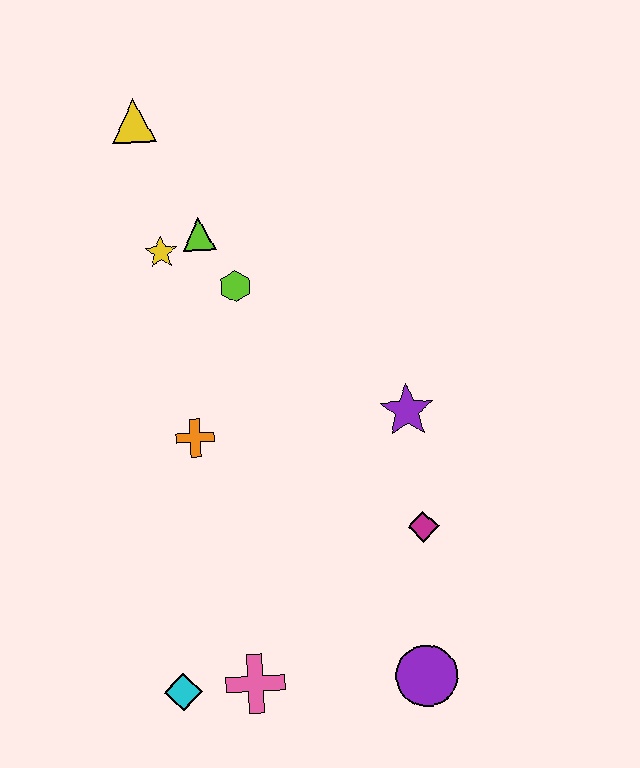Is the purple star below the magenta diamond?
No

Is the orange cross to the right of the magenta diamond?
No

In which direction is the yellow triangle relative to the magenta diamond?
The yellow triangle is above the magenta diamond.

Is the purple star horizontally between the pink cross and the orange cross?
No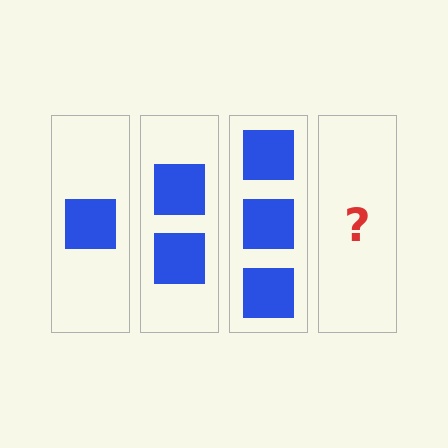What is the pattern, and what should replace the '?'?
The pattern is that each step adds one more square. The '?' should be 4 squares.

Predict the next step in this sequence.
The next step is 4 squares.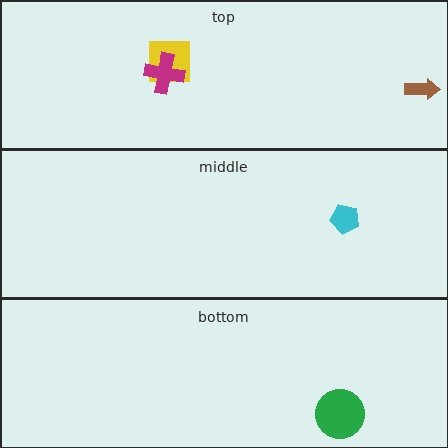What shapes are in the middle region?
The cyan pentagon.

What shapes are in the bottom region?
The green circle.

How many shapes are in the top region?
3.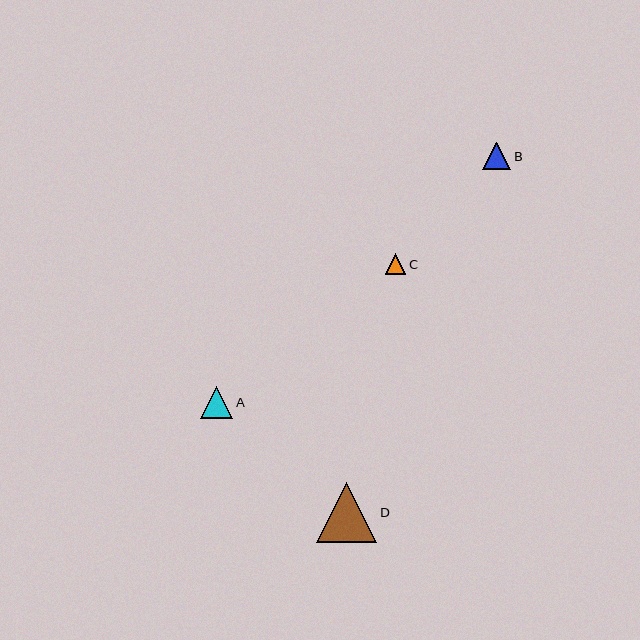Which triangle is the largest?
Triangle D is the largest with a size of approximately 60 pixels.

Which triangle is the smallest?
Triangle C is the smallest with a size of approximately 21 pixels.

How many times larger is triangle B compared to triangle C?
Triangle B is approximately 1.3 times the size of triangle C.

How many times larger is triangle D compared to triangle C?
Triangle D is approximately 2.9 times the size of triangle C.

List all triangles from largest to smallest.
From largest to smallest: D, A, B, C.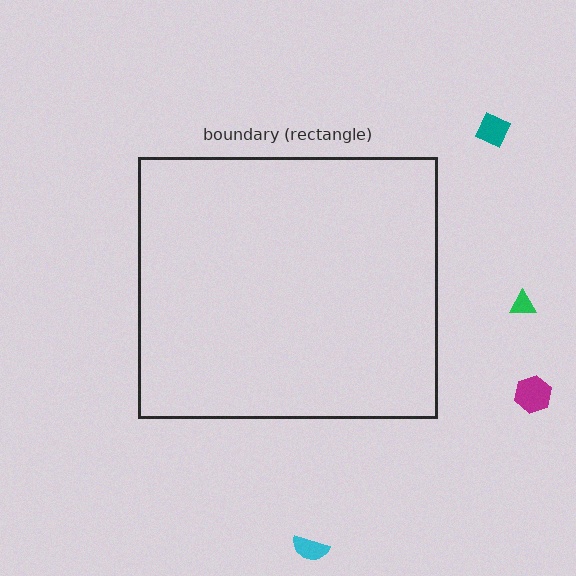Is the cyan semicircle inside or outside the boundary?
Outside.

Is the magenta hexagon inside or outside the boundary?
Outside.